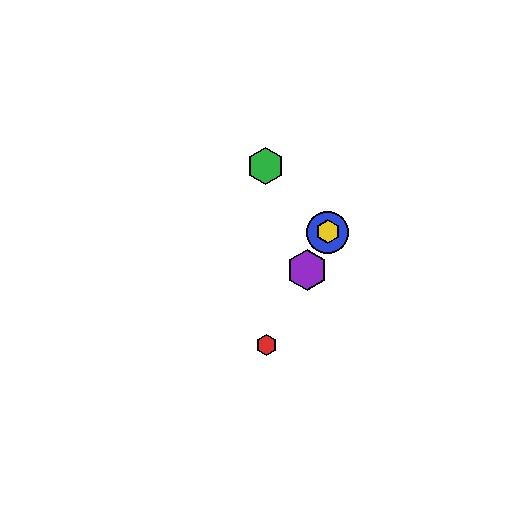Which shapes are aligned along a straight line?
The red hexagon, the blue circle, the yellow hexagon, the purple hexagon are aligned along a straight line.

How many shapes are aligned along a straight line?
4 shapes (the red hexagon, the blue circle, the yellow hexagon, the purple hexagon) are aligned along a straight line.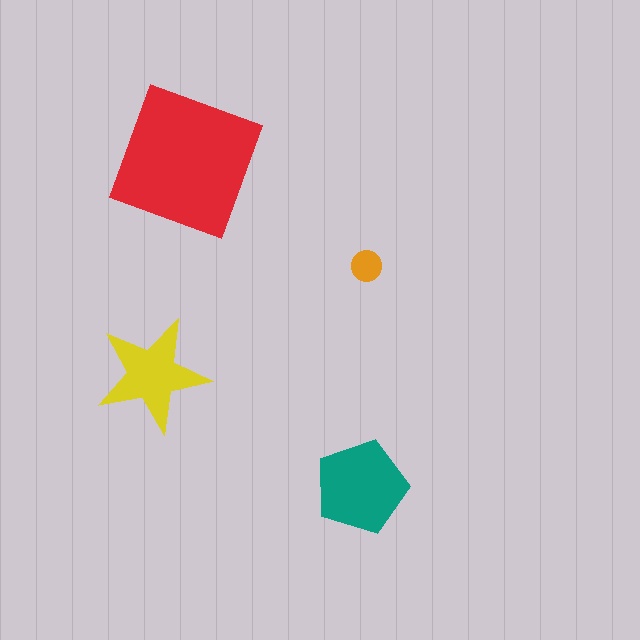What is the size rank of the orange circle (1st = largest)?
4th.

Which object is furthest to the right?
The orange circle is rightmost.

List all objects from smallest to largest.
The orange circle, the yellow star, the teal pentagon, the red square.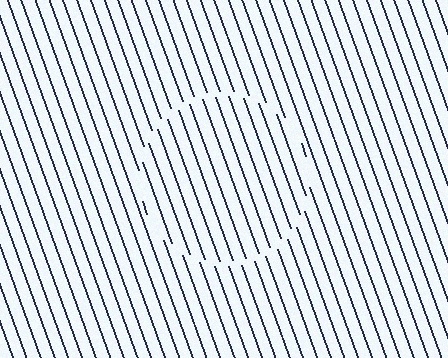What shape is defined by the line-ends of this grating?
An illusory circle. The interior of the shape contains the same grating, shifted by half a period — the contour is defined by the phase discontinuity where line-ends from the inner and outer gratings abut.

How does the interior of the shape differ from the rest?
The interior of the shape contains the same grating, shifted by half a period — the contour is defined by the phase discontinuity where line-ends from the inner and outer gratings abut.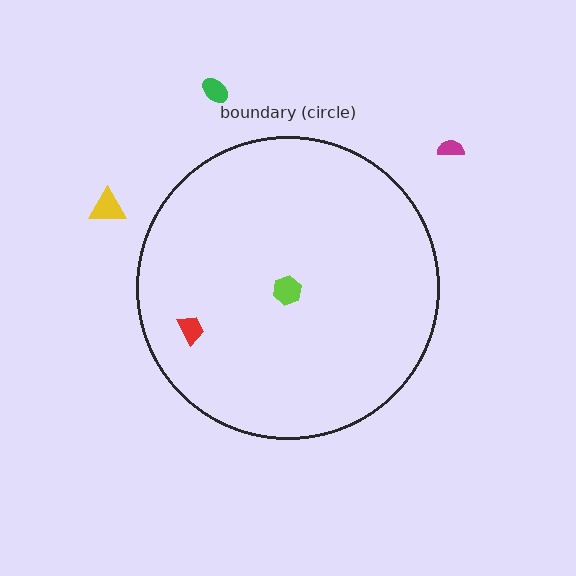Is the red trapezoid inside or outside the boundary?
Inside.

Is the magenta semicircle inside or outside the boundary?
Outside.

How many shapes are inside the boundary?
2 inside, 3 outside.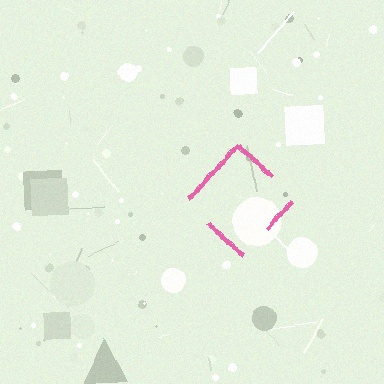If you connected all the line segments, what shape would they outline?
They would outline a diamond.